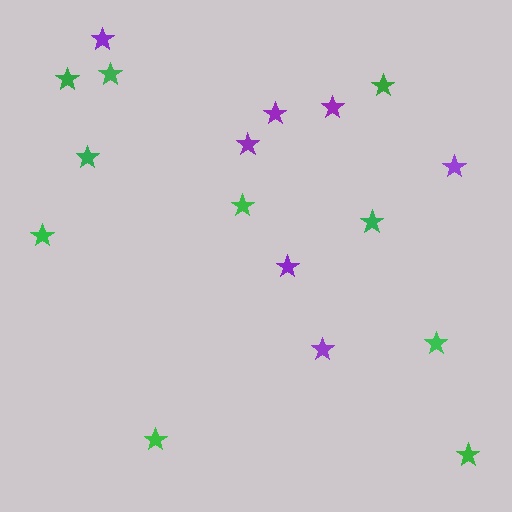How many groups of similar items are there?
There are 2 groups: one group of green stars (10) and one group of purple stars (7).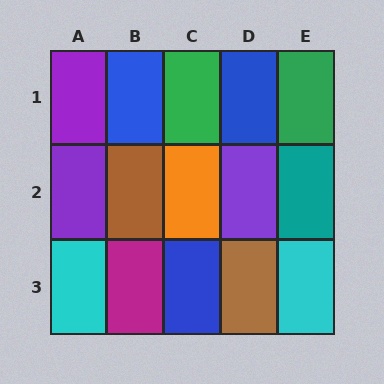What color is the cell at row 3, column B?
Magenta.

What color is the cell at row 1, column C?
Green.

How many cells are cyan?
2 cells are cyan.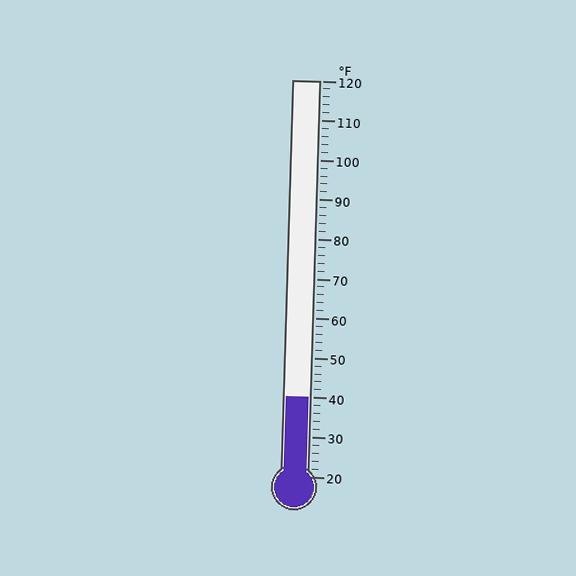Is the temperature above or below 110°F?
The temperature is below 110°F.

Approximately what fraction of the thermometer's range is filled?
The thermometer is filled to approximately 20% of its range.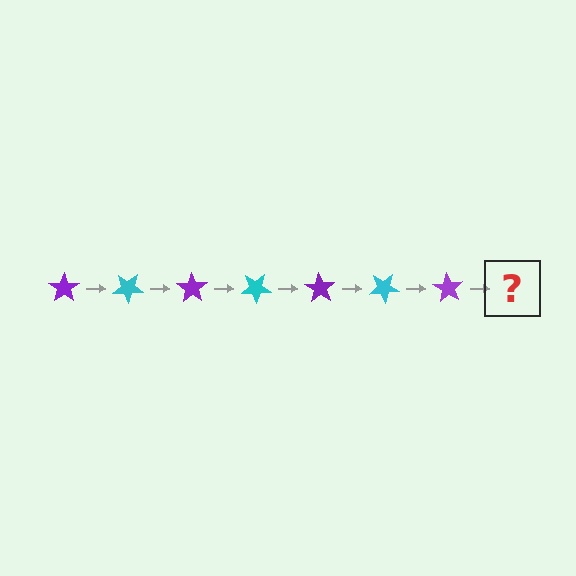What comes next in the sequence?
The next element should be a cyan star, rotated 245 degrees from the start.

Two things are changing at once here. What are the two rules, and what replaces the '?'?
The two rules are that it rotates 35 degrees each step and the color cycles through purple and cyan. The '?' should be a cyan star, rotated 245 degrees from the start.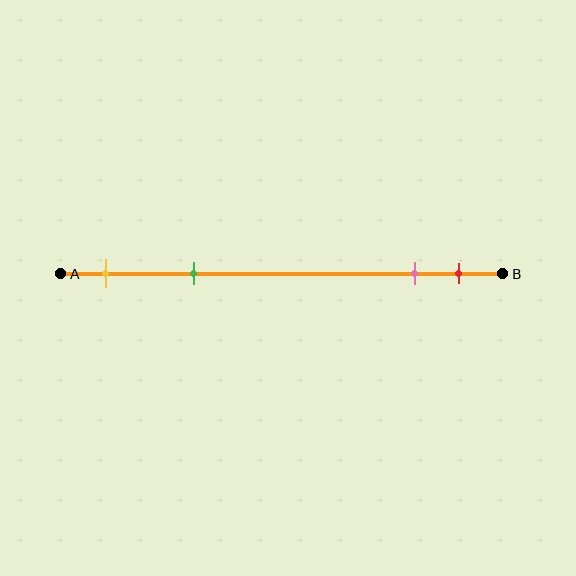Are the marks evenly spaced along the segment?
No, the marks are not evenly spaced.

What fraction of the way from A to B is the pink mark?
The pink mark is approximately 80% (0.8) of the way from A to B.